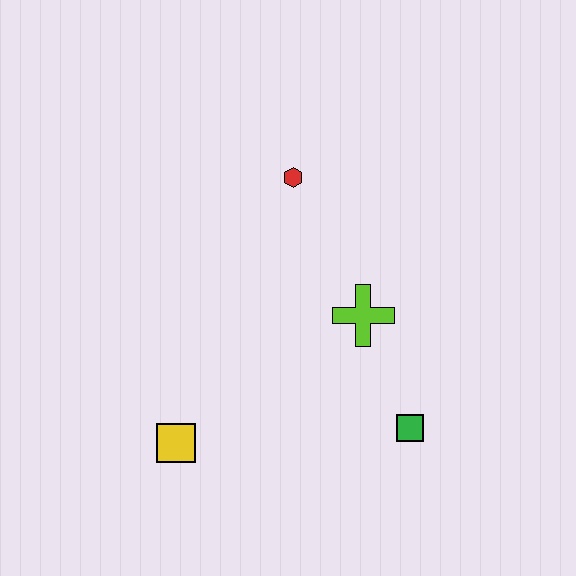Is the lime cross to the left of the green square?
Yes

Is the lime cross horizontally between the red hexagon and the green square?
Yes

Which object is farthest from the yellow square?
The red hexagon is farthest from the yellow square.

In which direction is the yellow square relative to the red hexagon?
The yellow square is below the red hexagon.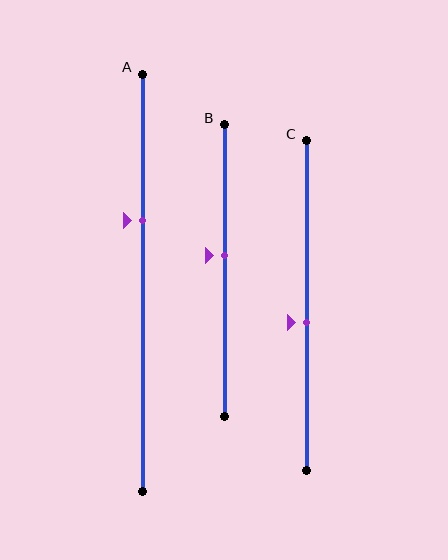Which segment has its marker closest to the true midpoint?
Segment B has its marker closest to the true midpoint.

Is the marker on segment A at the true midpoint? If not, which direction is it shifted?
No, the marker on segment A is shifted upward by about 15% of the segment length.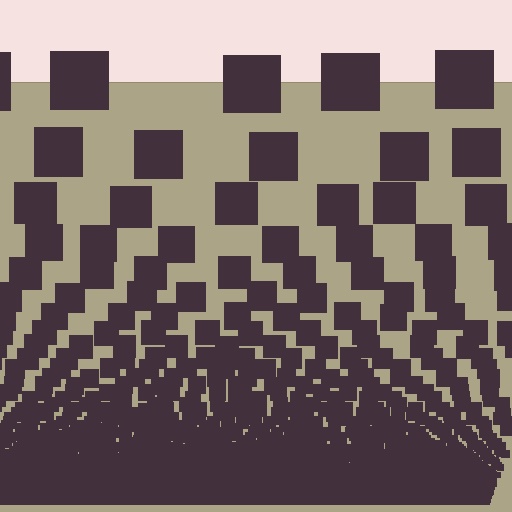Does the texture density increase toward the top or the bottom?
Density increases toward the bottom.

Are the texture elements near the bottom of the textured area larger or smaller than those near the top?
Smaller. The gradient is inverted — elements near the bottom are smaller and denser.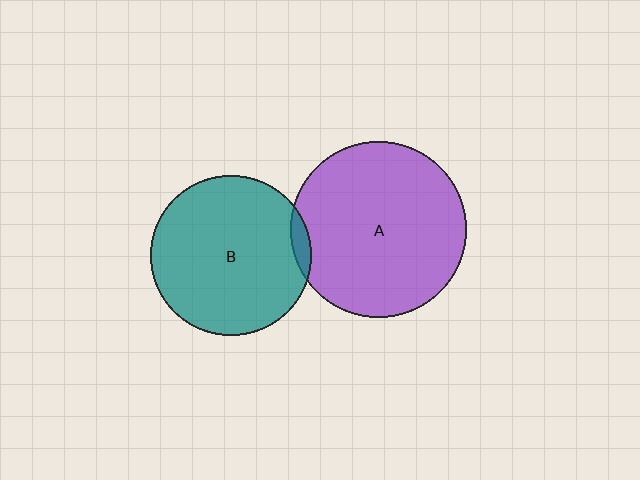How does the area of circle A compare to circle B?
Approximately 1.2 times.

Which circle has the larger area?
Circle A (purple).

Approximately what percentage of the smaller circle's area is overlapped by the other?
Approximately 5%.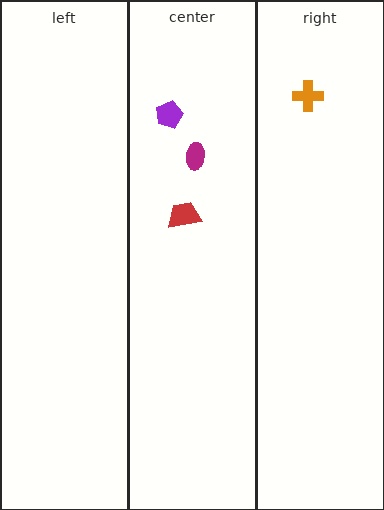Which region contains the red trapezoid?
The center region.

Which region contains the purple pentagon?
The center region.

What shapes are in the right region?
The orange cross.